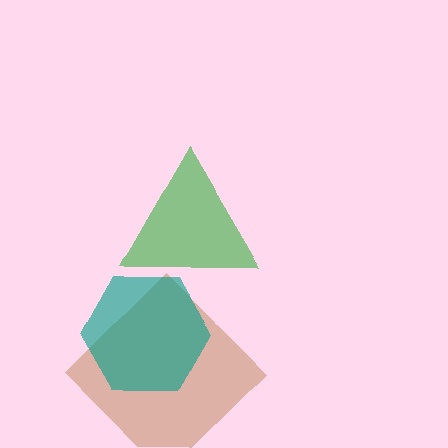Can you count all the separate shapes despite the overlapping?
Yes, there are 3 separate shapes.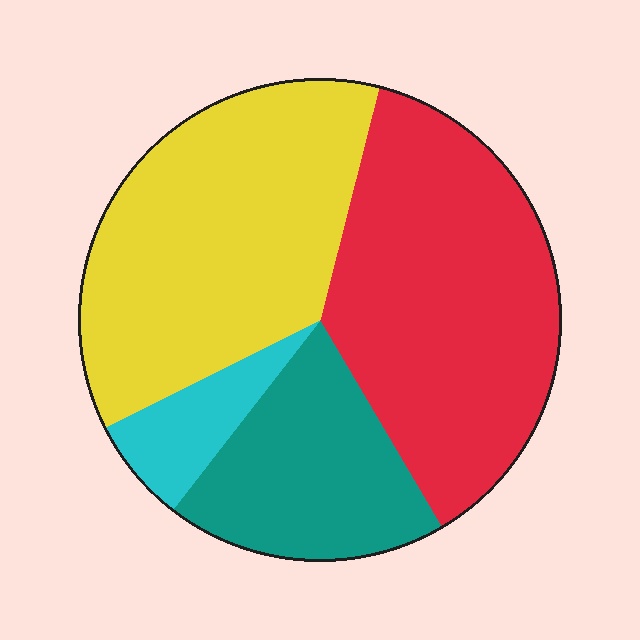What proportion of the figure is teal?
Teal covers 19% of the figure.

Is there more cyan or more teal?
Teal.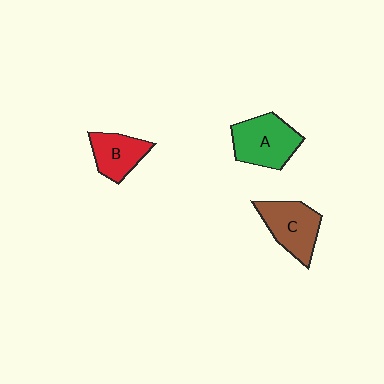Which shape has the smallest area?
Shape B (red).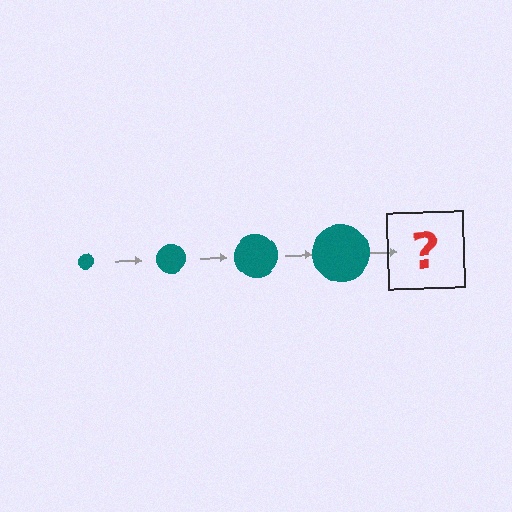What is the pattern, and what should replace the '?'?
The pattern is that the circle gets progressively larger each step. The '?' should be a teal circle, larger than the previous one.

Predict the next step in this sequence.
The next step is a teal circle, larger than the previous one.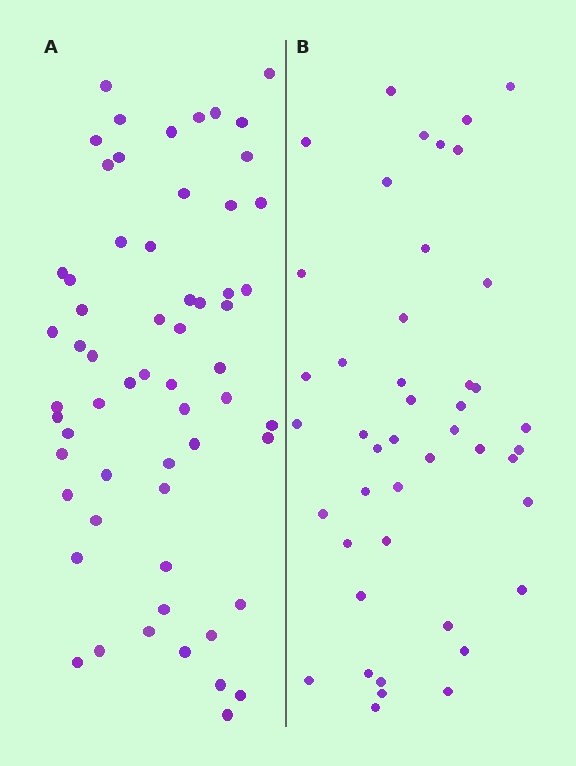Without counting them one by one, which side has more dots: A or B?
Region A (the left region) has more dots.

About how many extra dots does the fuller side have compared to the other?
Region A has approximately 15 more dots than region B.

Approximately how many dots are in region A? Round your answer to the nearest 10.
About 60 dots.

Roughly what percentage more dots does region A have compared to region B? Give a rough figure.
About 35% more.